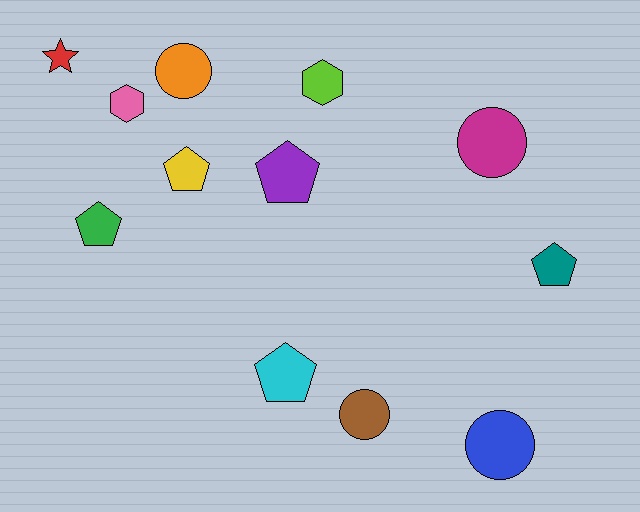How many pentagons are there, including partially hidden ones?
There are 5 pentagons.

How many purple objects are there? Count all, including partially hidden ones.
There is 1 purple object.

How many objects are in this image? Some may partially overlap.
There are 12 objects.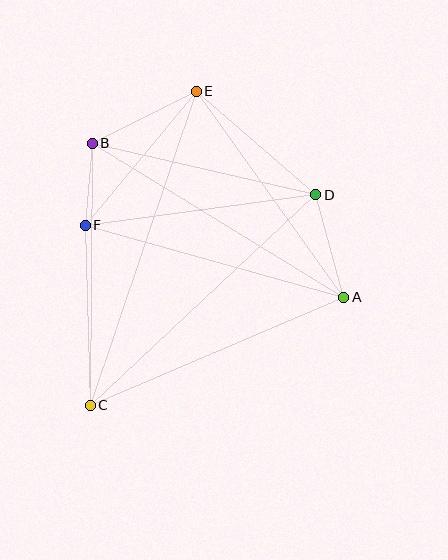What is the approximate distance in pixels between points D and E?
The distance between D and E is approximately 158 pixels.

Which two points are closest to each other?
Points B and F are closest to each other.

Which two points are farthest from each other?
Points C and E are farthest from each other.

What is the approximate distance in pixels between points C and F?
The distance between C and F is approximately 180 pixels.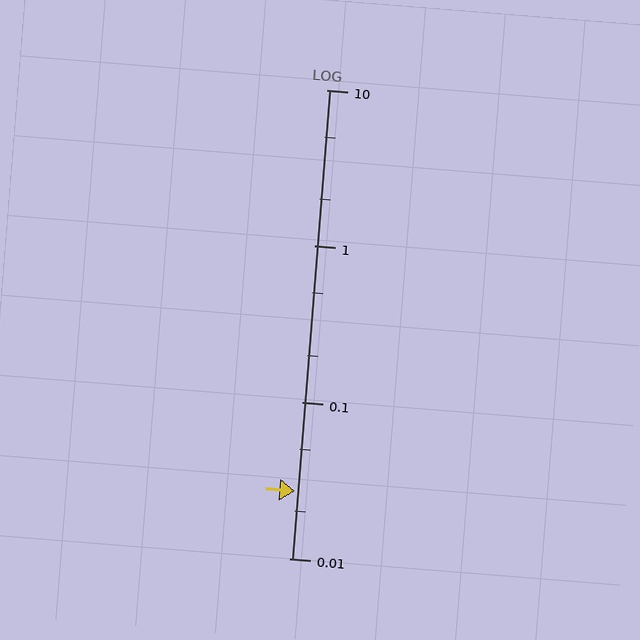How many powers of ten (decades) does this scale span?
The scale spans 3 decades, from 0.01 to 10.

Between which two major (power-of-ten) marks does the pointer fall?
The pointer is between 0.01 and 0.1.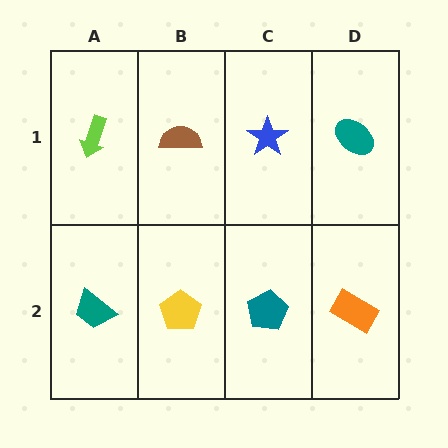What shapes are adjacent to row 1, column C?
A teal pentagon (row 2, column C), a brown semicircle (row 1, column B), a teal ellipse (row 1, column D).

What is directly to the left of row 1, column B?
A lime arrow.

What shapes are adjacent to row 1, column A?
A teal trapezoid (row 2, column A), a brown semicircle (row 1, column B).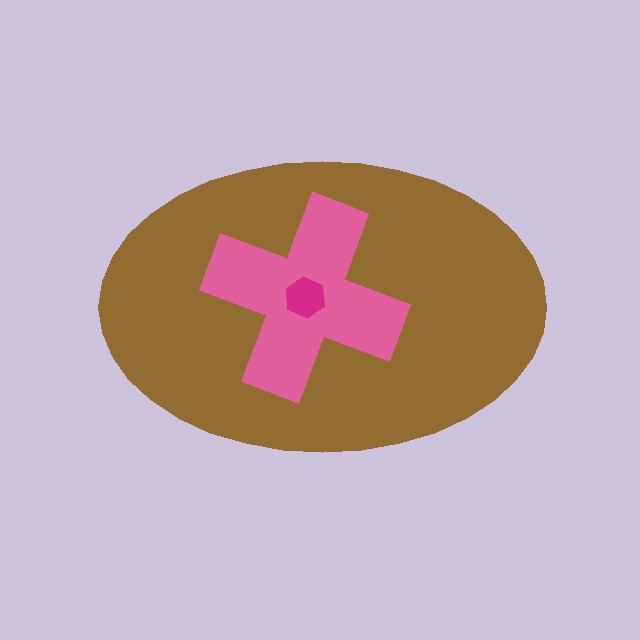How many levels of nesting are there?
3.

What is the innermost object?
The magenta hexagon.